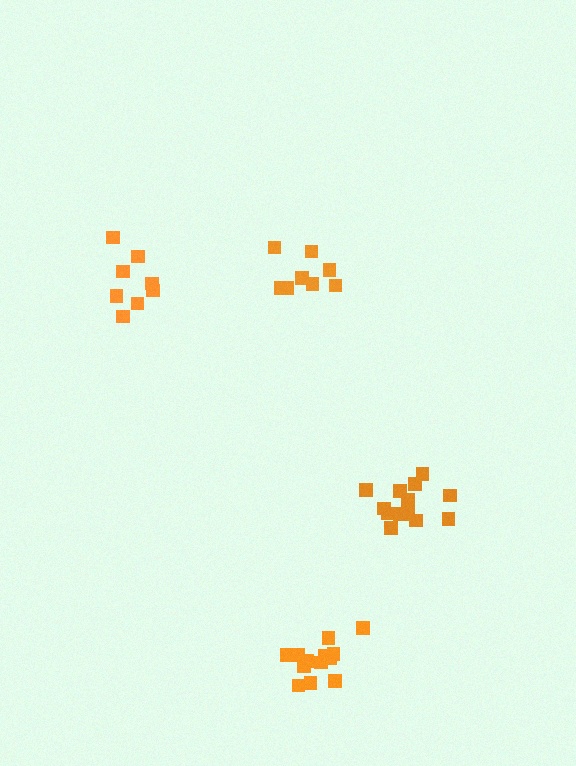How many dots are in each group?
Group 1: 8 dots, Group 2: 13 dots, Group 3: 8 dots, Group 4: 13 dots (42 total).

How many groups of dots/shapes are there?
There are 4 groups.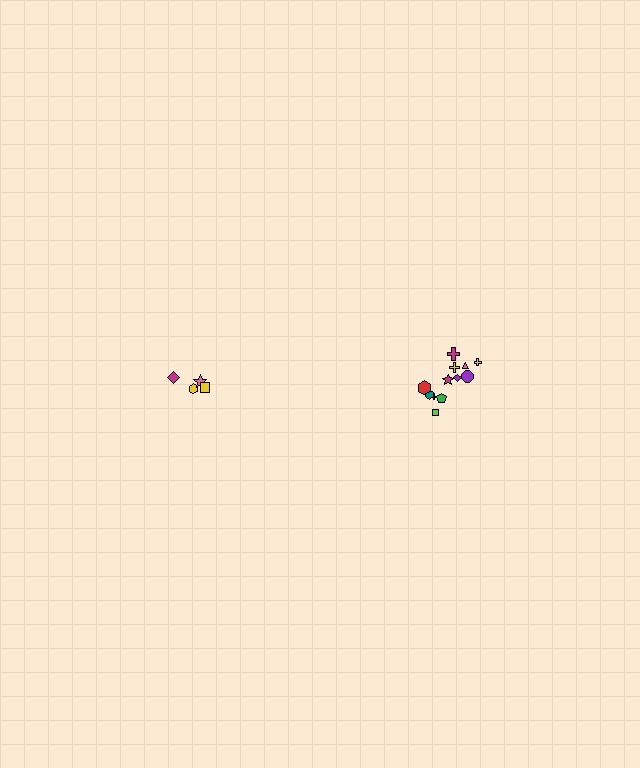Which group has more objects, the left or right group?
The right group.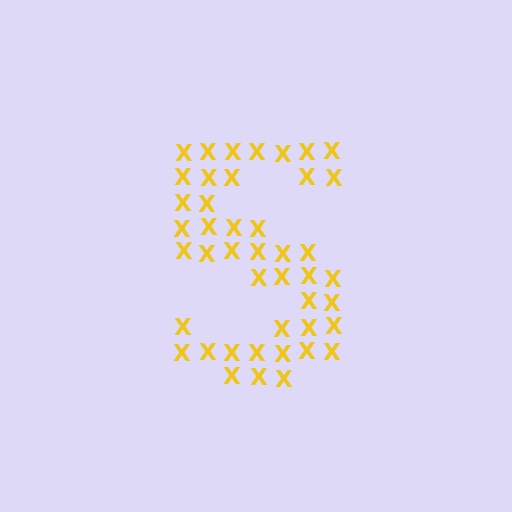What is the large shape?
The large shape is the letter S.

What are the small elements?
The small elements are letter X's.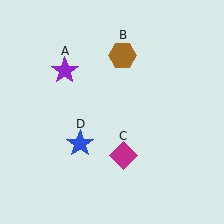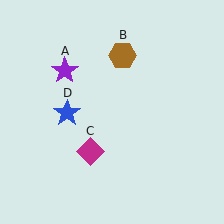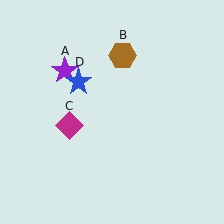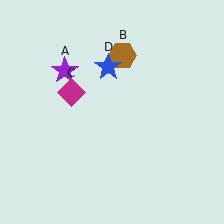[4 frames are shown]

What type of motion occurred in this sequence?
The magenta diamond (object C), blue star (object D) rotated clockwise around the center of the scene.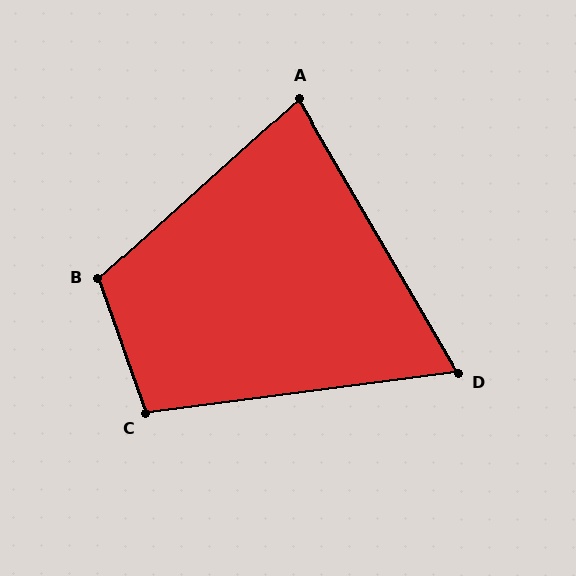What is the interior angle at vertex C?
Approximately 102 degrees (obtuse).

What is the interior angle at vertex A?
Approximately 78 degrees (acute).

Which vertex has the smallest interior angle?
D, at approximately 67 degrees.